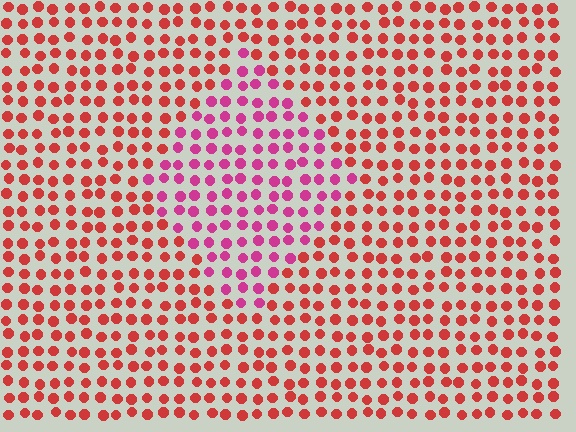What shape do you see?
I see a diamond.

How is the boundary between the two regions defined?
The boundary is defined purely by a slight shift in hue (about 36 degrees). Spacing, size, and orientation are identical on both sides.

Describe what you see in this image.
The image is filled with small red elements in a uniform arrangement. A diamond-shaped region is visible where the elements are tinted to a slightly different hue, forming a subtle color boundary.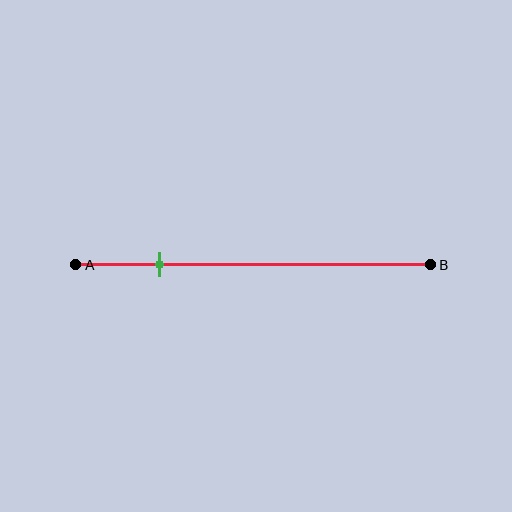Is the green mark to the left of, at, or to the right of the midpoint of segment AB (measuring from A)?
The green mark is to the left of the midpoint of segment AB.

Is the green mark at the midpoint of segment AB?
No, the mark is at about 25% from A, not at the 50% midpoint.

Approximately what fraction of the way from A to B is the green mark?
The green mark is approximately 25% of the way from A to B.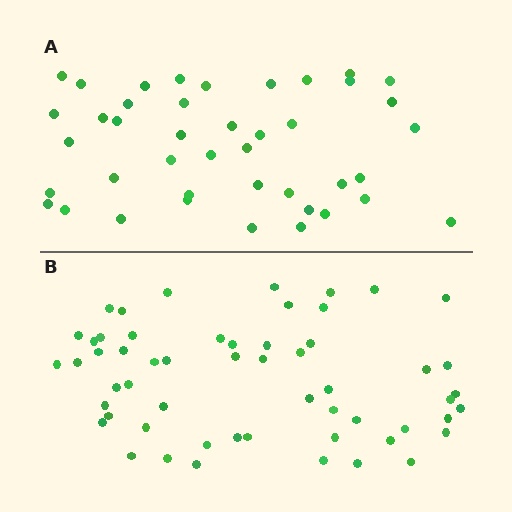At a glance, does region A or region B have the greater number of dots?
Region B (the bottom region) has more dots.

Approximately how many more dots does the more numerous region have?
Region B has approximately 15 more dots than region A.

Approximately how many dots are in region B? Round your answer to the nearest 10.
About 60 dots. (The exact count is 56, which rounds to 60.)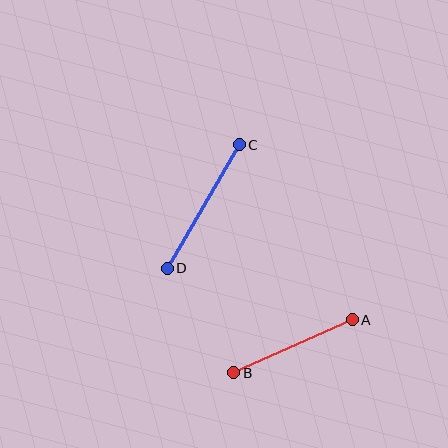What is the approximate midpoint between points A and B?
The midpoint is at approximately (293, 346) pixels.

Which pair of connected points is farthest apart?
Points C and D are farthest apart.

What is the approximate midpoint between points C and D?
The midpoint is at approximately (203, 207) pixels.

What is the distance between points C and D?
The distance is approximately 143 pixels.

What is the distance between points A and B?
The distance is approximately 130 pixels.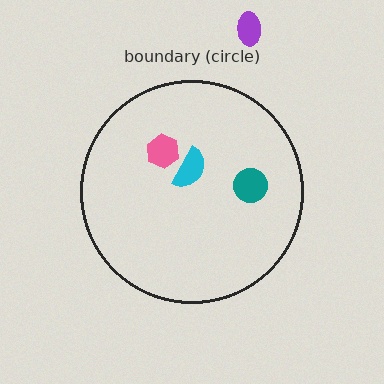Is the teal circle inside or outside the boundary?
Inside.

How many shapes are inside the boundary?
3 inside, 1 outside.